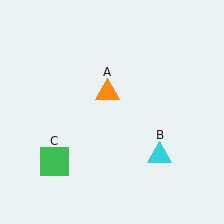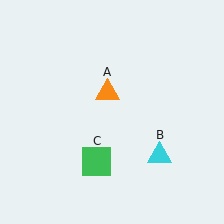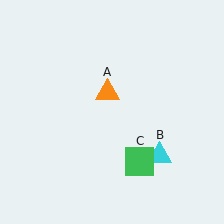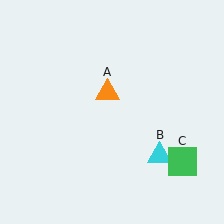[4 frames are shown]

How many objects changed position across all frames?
1 object changed position: green square (object C).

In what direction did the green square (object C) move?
The green square (object C) moved right.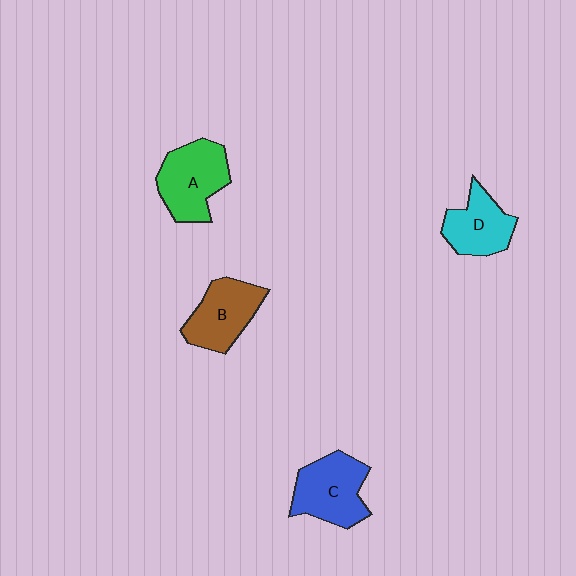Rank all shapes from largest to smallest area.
From largest to smallest: A (green), C (blue), B (brown), D (cyan).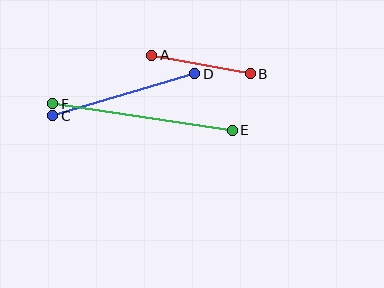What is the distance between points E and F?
The distance is approximately 182 pixels.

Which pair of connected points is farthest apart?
Points E and F are farthest apart.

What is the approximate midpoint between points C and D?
The midpoint is at approximately (124, 95) pixels.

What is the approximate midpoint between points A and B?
The midpoint is at approximately (201, 64) pixels.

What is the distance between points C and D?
The distance is approximately 148 pixels.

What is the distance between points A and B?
The distance is approximately 100 pixels.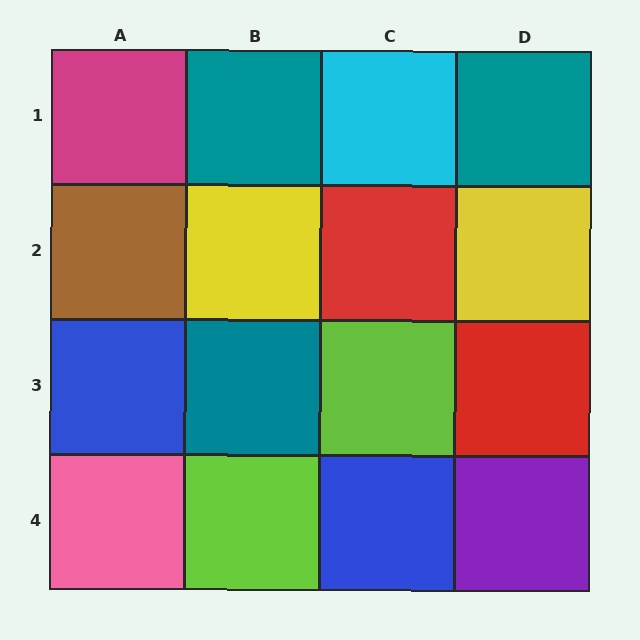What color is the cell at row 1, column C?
Cyan.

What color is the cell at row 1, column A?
Magenta.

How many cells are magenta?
1 cell is magenta.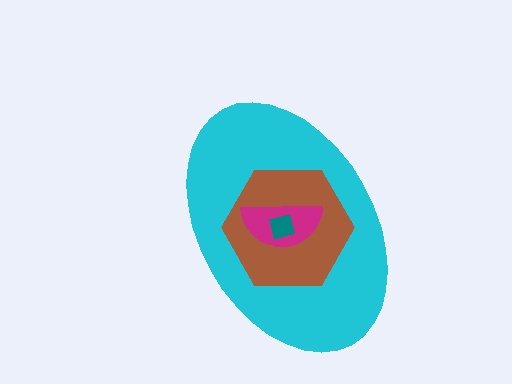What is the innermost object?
The teal square.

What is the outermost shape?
The cyan ellipse.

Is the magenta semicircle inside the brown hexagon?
Yes.